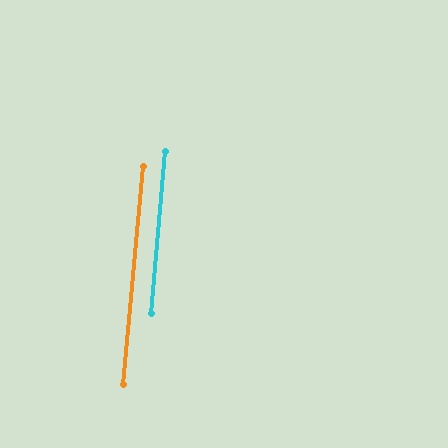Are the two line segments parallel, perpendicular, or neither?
Parallel — their directions differ by only 0.6°.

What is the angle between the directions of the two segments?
Approximately 1 degree.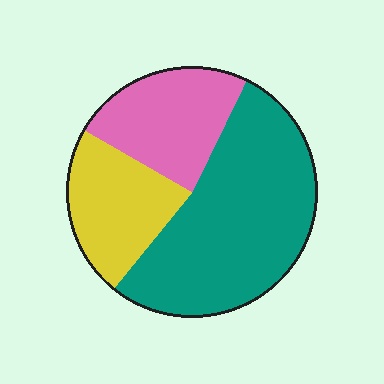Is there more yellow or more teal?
Teal.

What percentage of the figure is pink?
Pink takes up between a sixth and a third of the figure.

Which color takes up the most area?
Teal, at roughly 55%.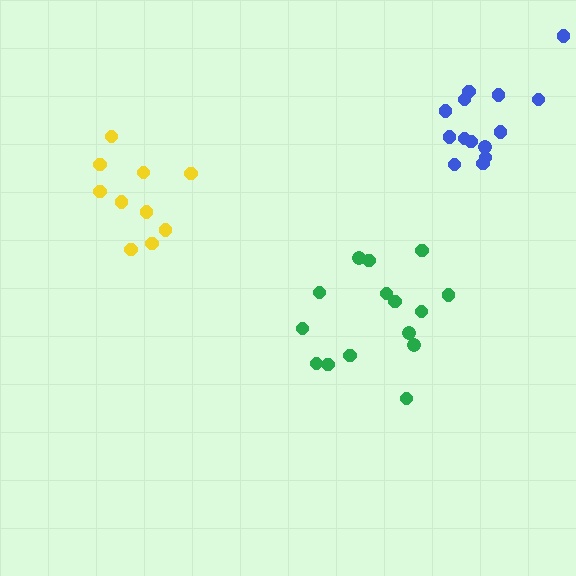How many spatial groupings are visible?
There are 3 spatial groupings.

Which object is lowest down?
The green cluster is bottommost.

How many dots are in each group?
Group 1: 14 dots, Group 2: 15 dots, Group 3: 10 dots (39 total).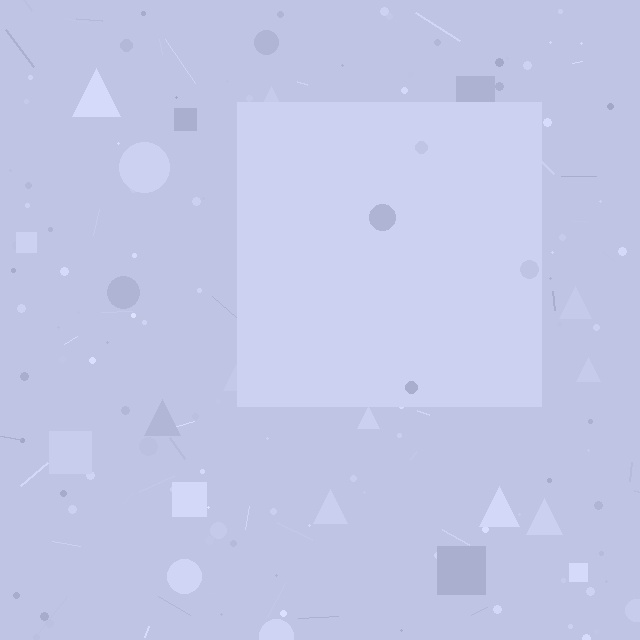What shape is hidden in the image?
A square is hidden in the image.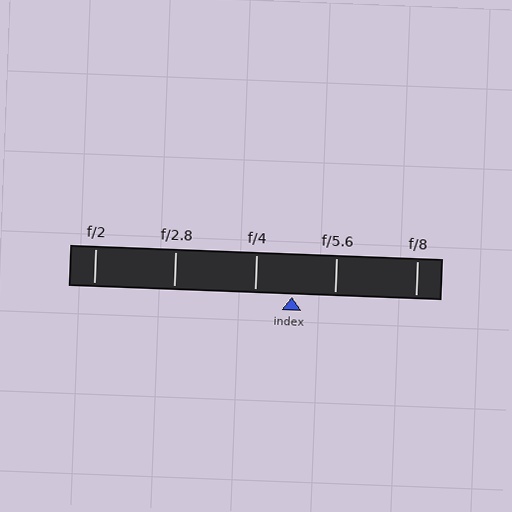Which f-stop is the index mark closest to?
The index mark is closest to f/4.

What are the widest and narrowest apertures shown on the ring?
The widest aperture shown is f/2 and the narrowest is f/8.